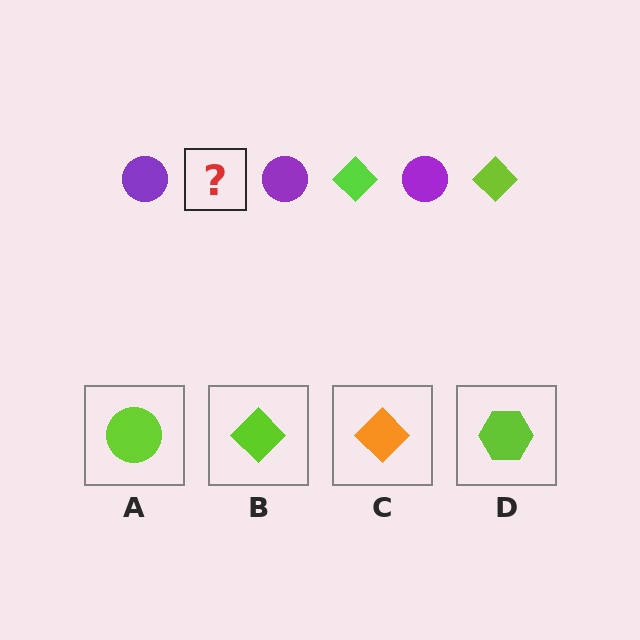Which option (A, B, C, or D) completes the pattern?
B.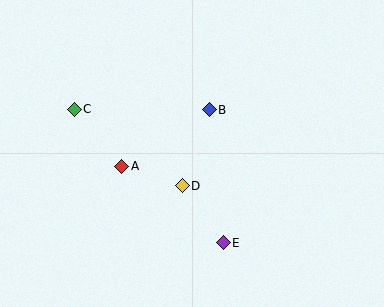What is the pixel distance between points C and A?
The distance between C and A is 74 pixels.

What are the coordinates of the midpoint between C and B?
The midpoint between C and B is at (142, 110).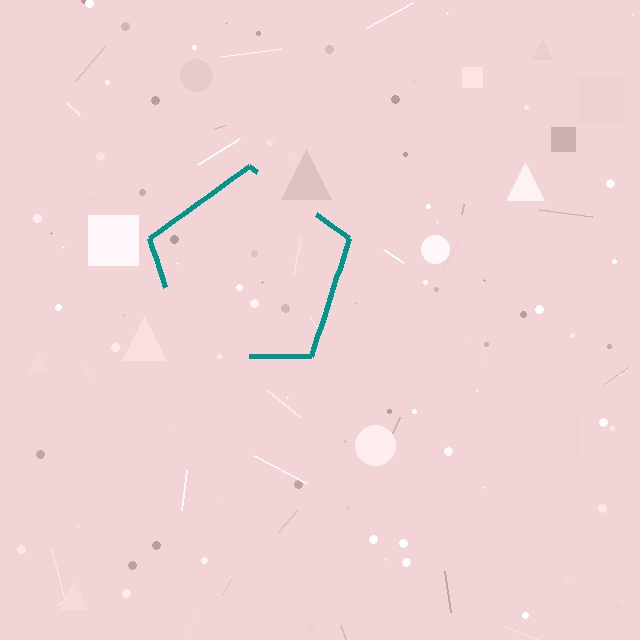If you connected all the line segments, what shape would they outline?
They would outline a pentagon.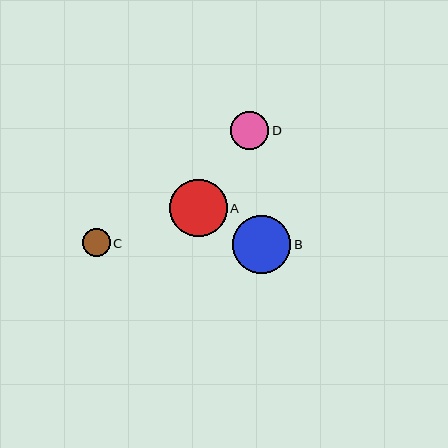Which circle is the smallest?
Circle C is the smallest with a size of approximately 28 pixels.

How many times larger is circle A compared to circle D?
Circle A is approximately 1.5 times the size of circle D.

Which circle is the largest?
Circle B is the largest with a size of approximately 58 pixels.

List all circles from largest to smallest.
From largest to smallest: B, A, D, C.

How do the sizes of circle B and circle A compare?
Circle B and circle A are approximately the same size.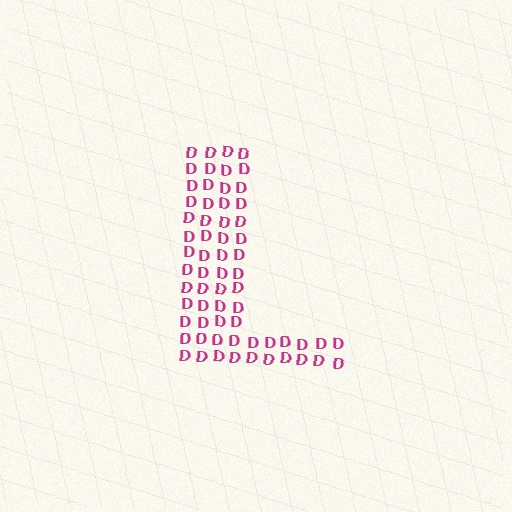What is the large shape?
The large shape is the letter L.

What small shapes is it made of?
It is made of small letter D's.